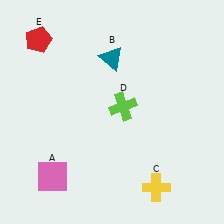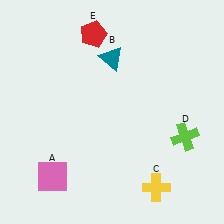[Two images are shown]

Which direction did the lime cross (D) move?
The lime cross (D) moved right.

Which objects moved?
The objects that moved are: the lime cross (D), the red pentagon (E).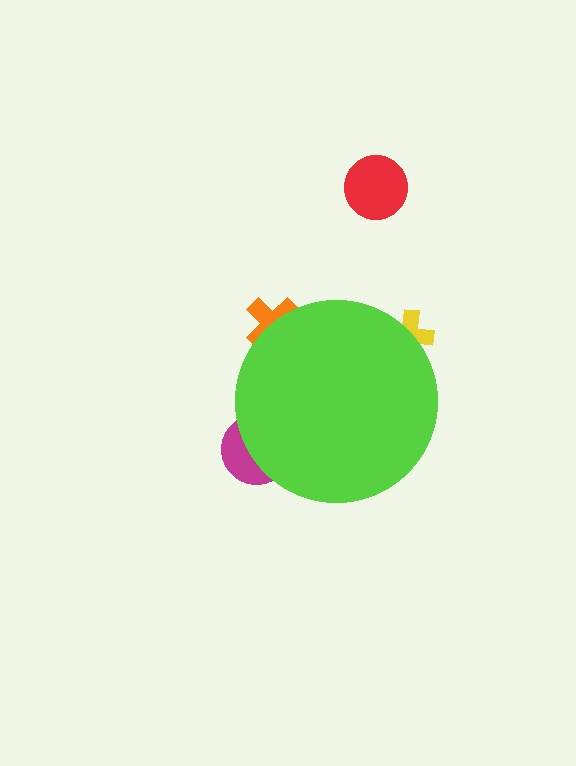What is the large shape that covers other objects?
A lime circle.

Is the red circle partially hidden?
No, the red circle is fully visible.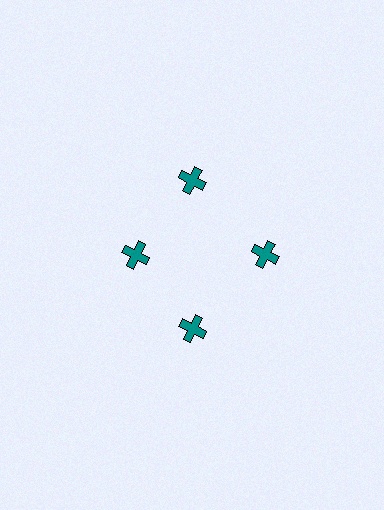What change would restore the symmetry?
The symmetry would be restored by moving it outward, back onto the ring so that all 4 crosses sit at equal angles and equal distance from the center.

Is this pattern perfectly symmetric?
No. The 4 teal crosses are arranged in a ring, but one element near the 9 o'clock position is pulled inward toward the center, breaking the 4-fold rotational symmetry.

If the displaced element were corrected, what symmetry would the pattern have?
It would have 4-fold rotational symmetry — the pattern would map onto itself every 90 degrees.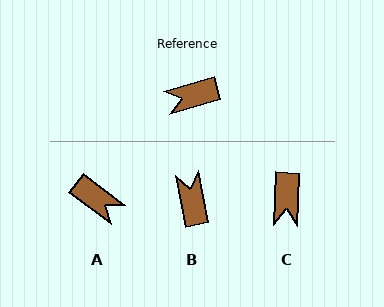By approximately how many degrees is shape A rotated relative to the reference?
Approximately 126 degrees counter-clockwise.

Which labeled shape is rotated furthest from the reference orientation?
A, about 126 degrees away.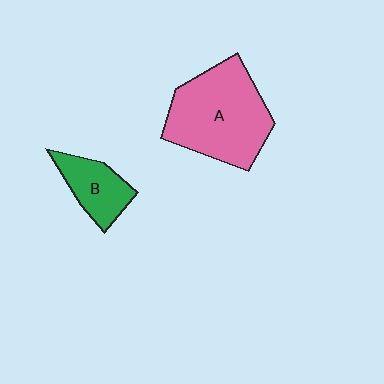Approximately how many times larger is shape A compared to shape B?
Approximately 2.3 times.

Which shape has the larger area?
Shape A (pink).